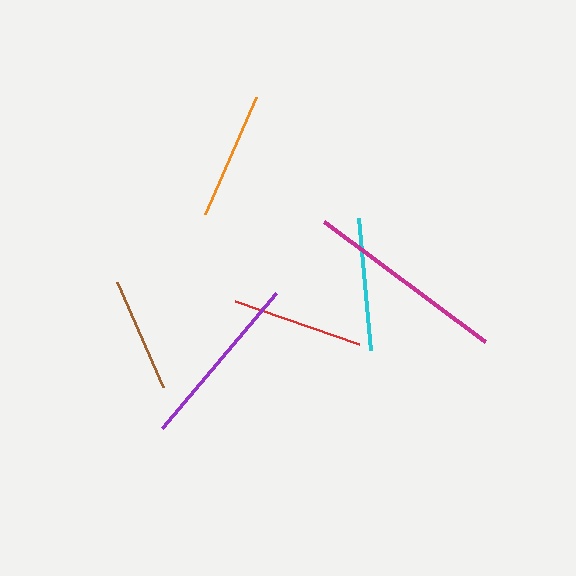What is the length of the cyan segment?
The cyan segment is approximately 133 pixels long.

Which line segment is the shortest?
The brown line is the shortest at approximately 115 pixels.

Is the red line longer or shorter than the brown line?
The red line is longer than the brown line.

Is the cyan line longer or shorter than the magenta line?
The magenta line is longer than the cyan line.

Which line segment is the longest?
The magenta line is the longest at approximately 200 pixels.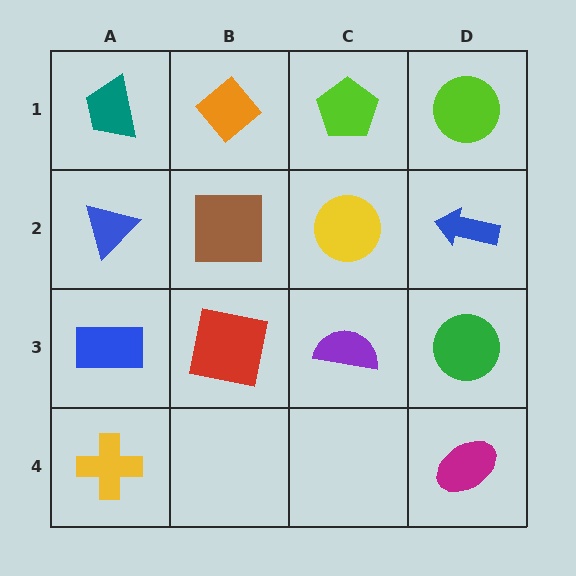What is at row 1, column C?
A lime pentagon.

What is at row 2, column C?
A yellow circle.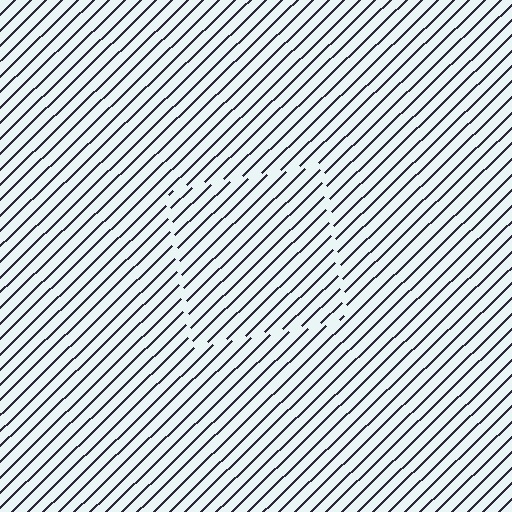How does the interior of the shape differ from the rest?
The interior of the shape contains the same grating, shifted by half a period — the contour is defined by the phase discontinuity where line-ends from the inner and outer gratings abut.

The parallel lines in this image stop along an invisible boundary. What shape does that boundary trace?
An illusory square. The interior of the shape contains the same grating, shifted by half a period — the contour is defined by the phase discontinuity where line-ends from the inner and outer gratings abut.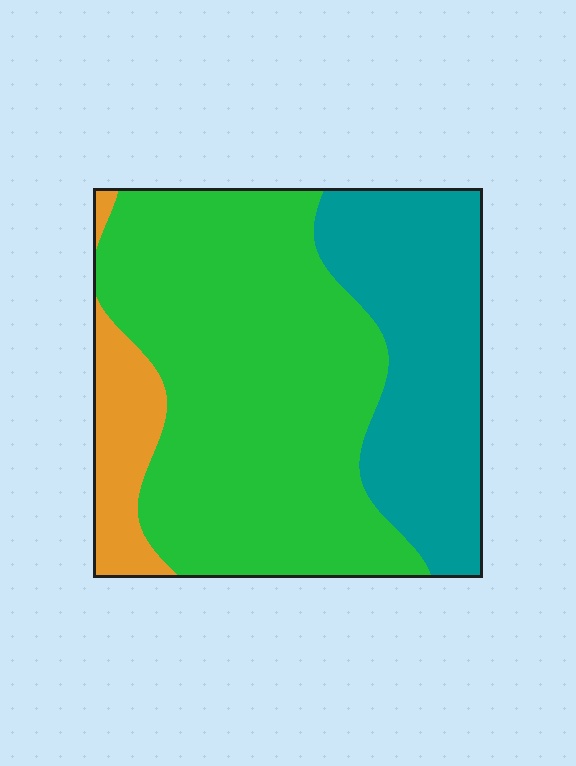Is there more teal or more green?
Green.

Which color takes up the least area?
Orange, at roughly 10%.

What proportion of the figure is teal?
Teal takes up between a quarter and a half of the figure.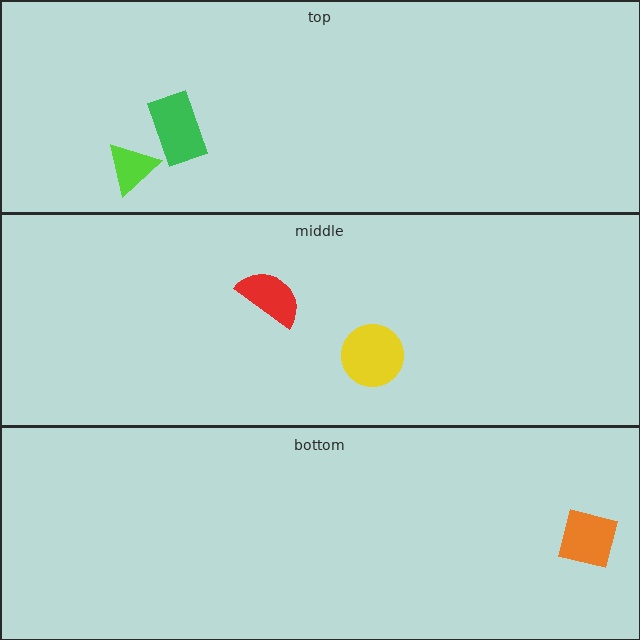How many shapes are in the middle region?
2.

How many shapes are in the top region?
2.